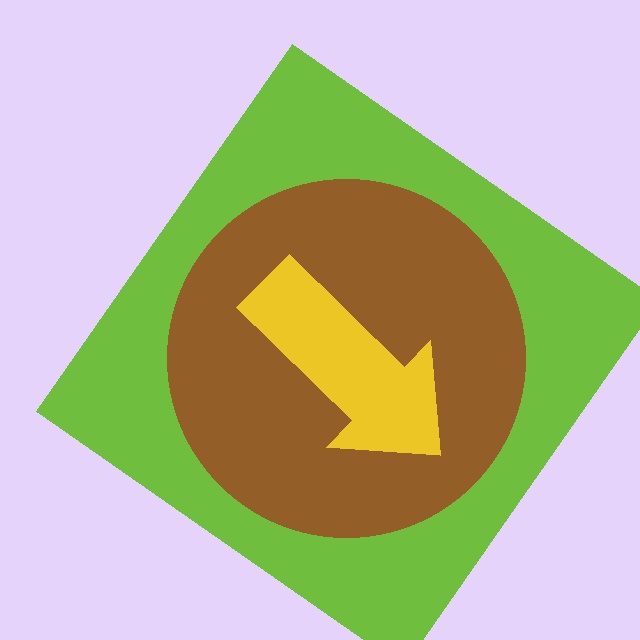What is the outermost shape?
The lime diamond.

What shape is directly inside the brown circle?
The yellow arrow.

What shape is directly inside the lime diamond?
The brown circle.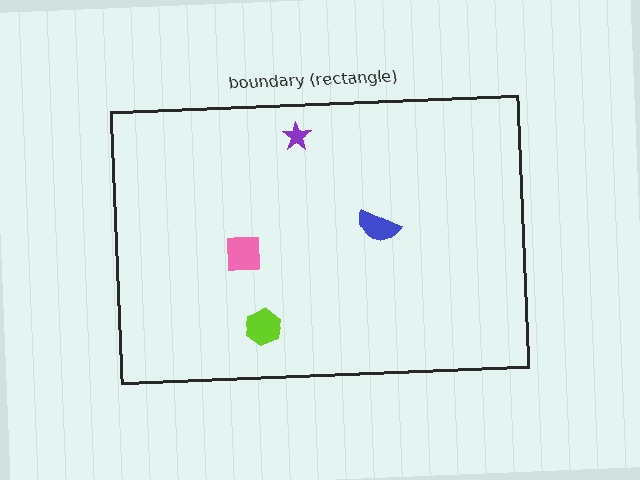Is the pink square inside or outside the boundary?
Inside.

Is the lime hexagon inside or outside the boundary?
Inside.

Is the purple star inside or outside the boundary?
Inside.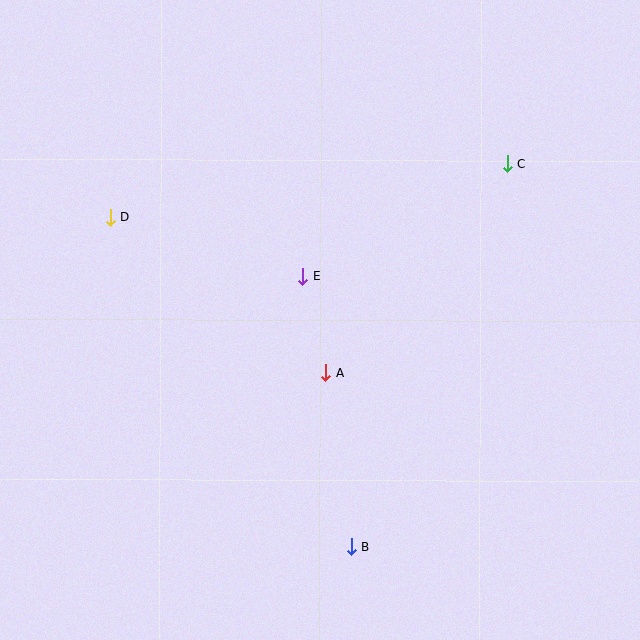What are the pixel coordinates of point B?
Point B is at (351, 547).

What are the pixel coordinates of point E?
Point E is at (303, 276).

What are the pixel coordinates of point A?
Point A is at (326, 373).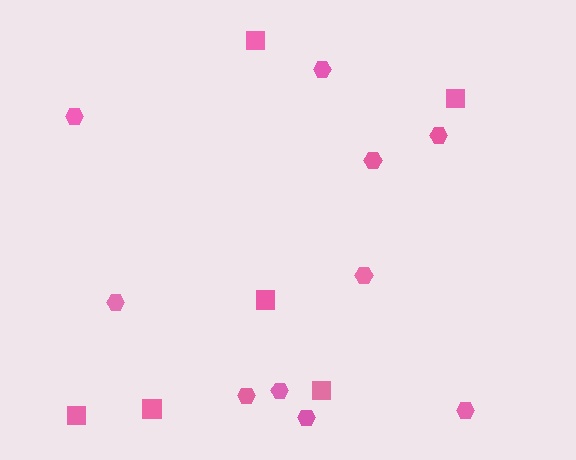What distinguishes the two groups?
There are 2 groups: one group of squares (6) and one group of hexagons (10).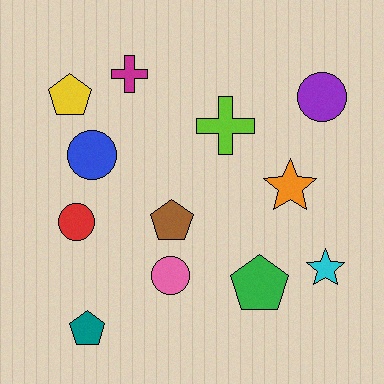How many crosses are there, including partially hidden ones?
There are 2 crosses.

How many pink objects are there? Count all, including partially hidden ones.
There is 1 pink object.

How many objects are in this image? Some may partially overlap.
There are 12 objects.